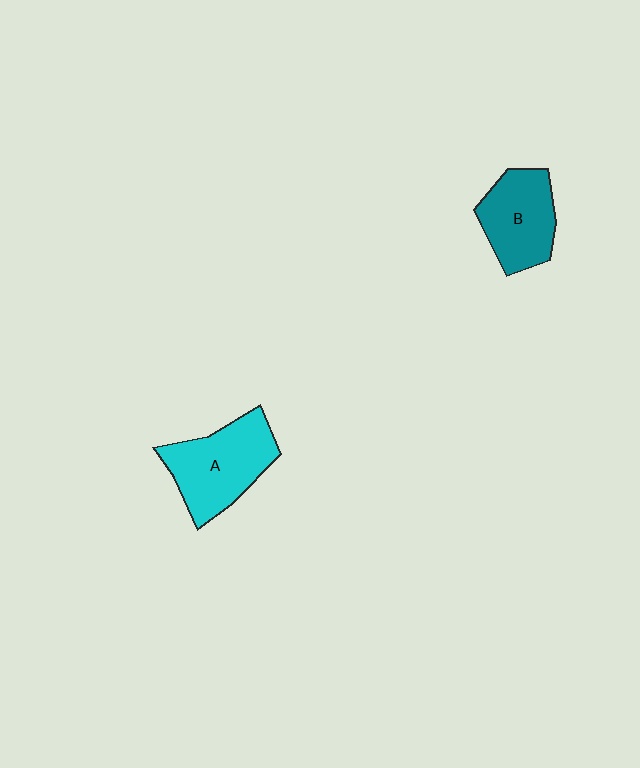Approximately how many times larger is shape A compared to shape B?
Approximately 1.2 times.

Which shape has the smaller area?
Shape B (teal).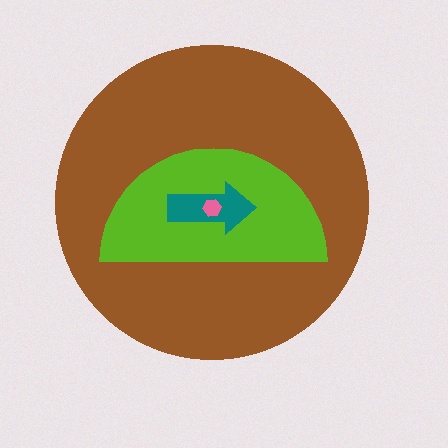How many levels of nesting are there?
4.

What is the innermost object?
The pink hexagon.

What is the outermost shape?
The brown circle.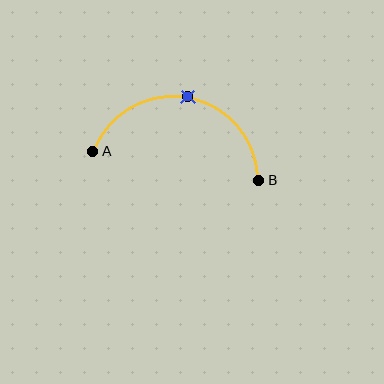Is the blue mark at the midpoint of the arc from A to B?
Yes. The blue mark lies on the arc at equal arc-length from both A and B — it is the arc midpoint.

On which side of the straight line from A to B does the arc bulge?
The arc bulges above the straight line connecting A and B.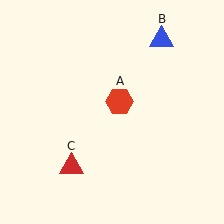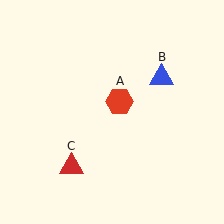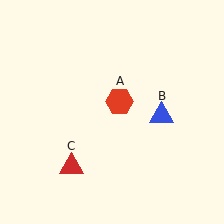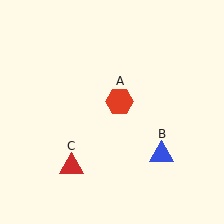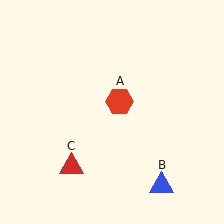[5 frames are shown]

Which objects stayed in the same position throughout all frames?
Red hexagon (object A) and red triangle (object C) remained stationary.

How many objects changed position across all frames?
1 object changed position: blue triangle (object B).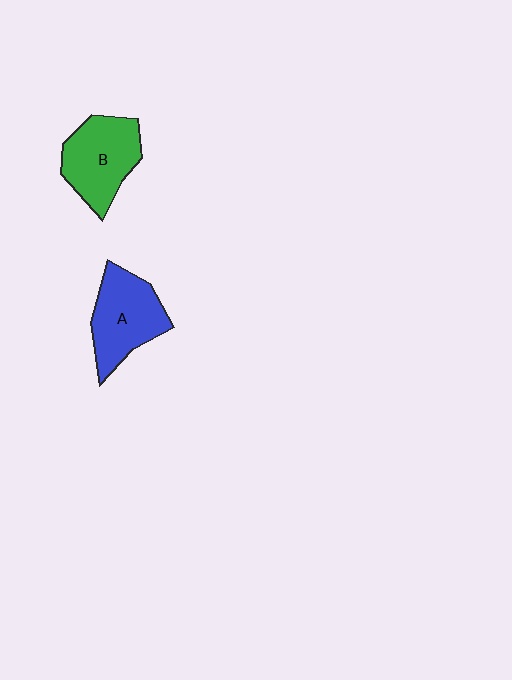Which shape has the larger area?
Shape B (green).